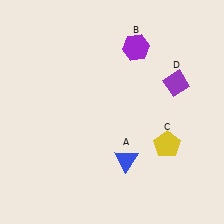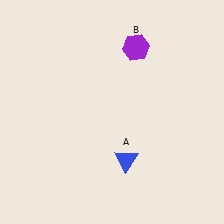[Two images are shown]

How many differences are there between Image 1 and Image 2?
There are 2 differences between the two images.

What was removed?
The purple diamond (D), the yellow pentagon (C) were removed in Image 2.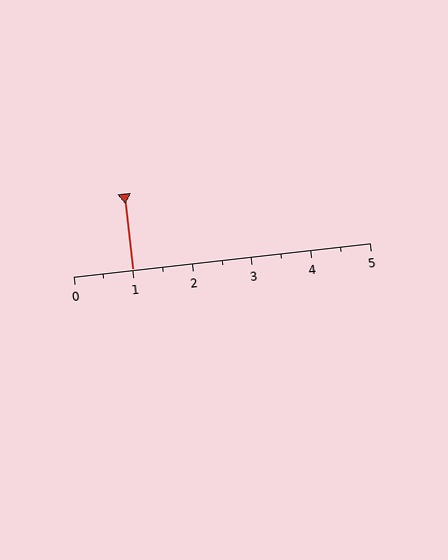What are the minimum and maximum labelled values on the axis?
The axis runs from 0 to 5.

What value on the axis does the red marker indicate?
The marker indicates approximately 1.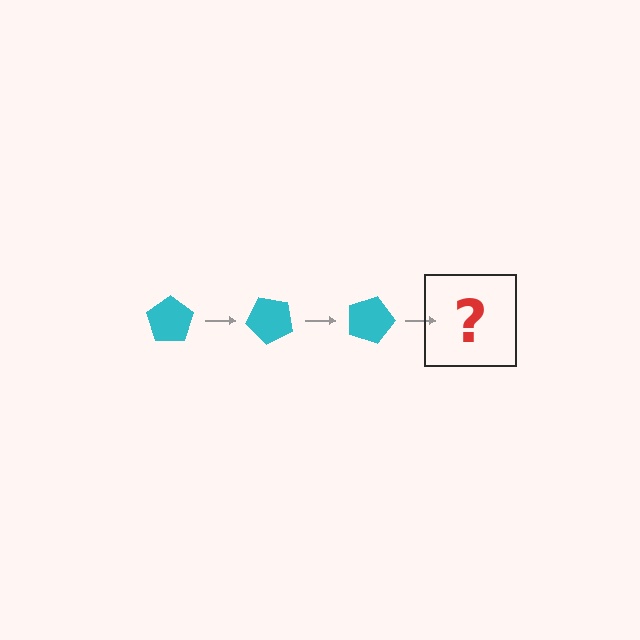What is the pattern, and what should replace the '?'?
The pattern is that the pentagon rotates 45 degrees each step. The '?' should be a cyan pentagon rotated 135 degrees.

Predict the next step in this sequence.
The next step is a cyan pentagon rotated 135 degrees.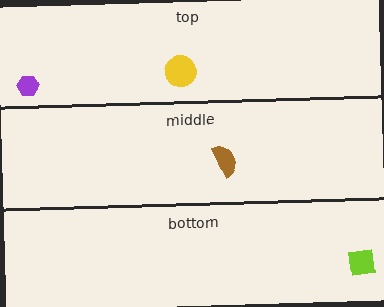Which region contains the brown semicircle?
The middle region.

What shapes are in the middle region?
The brown semicircle.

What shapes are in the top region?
The yellow circle, the purple hexagon.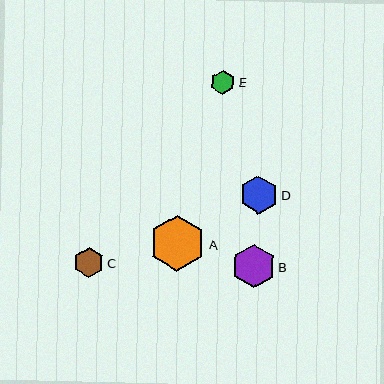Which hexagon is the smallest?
Hexagon E is the smallest with a size of approximately 24 pixels.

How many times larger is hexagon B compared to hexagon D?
Hexagon B is approximately 1.1 times the size of hexagon D.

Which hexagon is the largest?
Hexagon A is the largest with a size of approximately 56 pixels.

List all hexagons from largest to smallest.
From largest to smallest: A, B, D, C, E.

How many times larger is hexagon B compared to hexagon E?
Hexagon B is approximately 1.8 times the size of hexagon E.